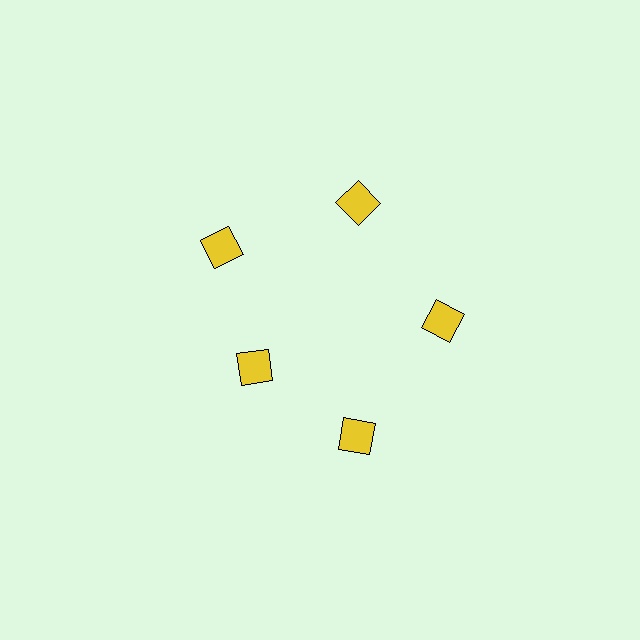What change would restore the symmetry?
The symmetry would be restored by moving it outward, back onto the ring so that all 5 squares sit at equal angles and equal distance from the center.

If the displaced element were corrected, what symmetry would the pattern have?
It would have 5-fold rotational symmetry — the pattern would map onto itself every 72 degrees.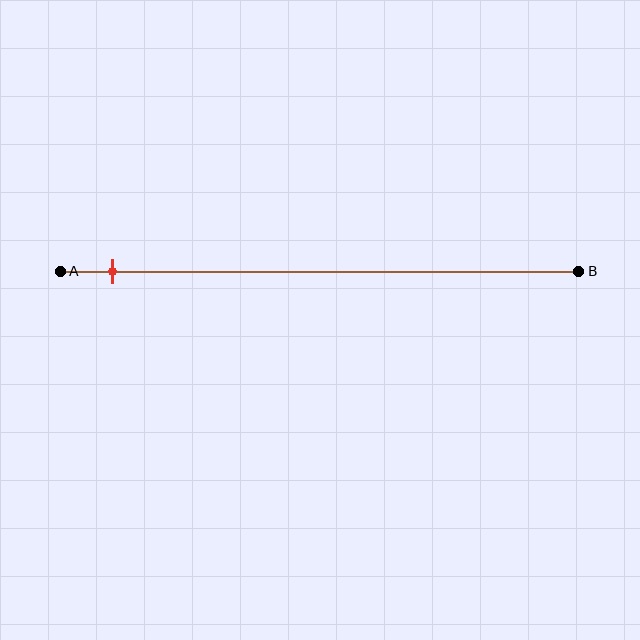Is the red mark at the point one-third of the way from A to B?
No, the mark is at about 10% from A, not at the 33% one-third point.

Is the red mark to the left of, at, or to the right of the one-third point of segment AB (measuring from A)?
The red mark is to the left of the one-third point of segment AB.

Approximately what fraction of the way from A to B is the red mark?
The red mark is approximately 10% of the way from A to B.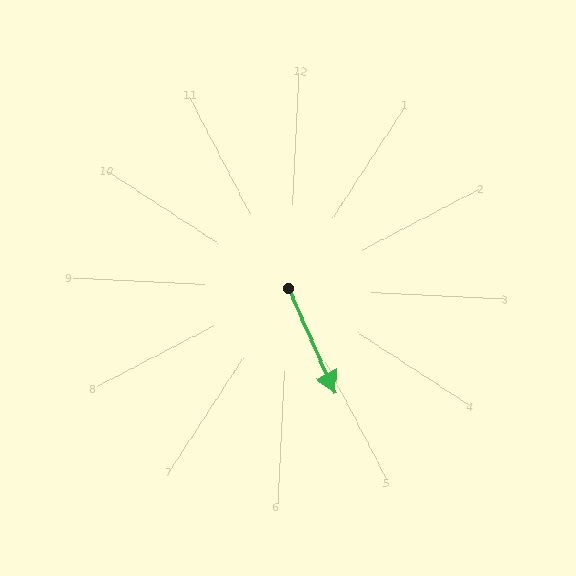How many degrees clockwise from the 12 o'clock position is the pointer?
Approximately 153 degrees.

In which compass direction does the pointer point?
Southeast.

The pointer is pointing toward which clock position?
Roughly 5 o'clock.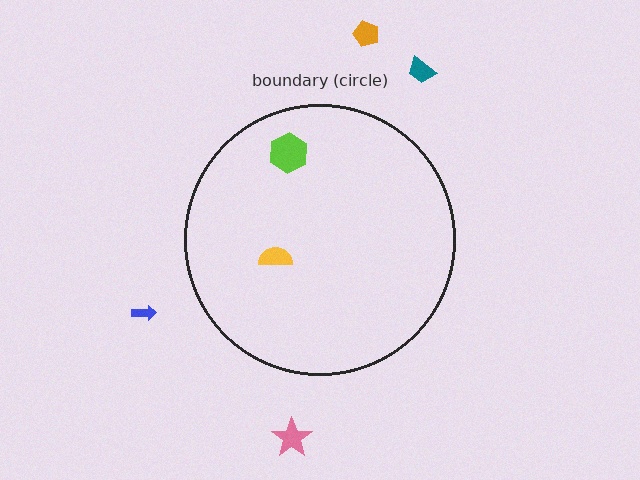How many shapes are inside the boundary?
2 inside, 4 outside.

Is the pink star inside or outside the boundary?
Outside.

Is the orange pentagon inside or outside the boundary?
Outside.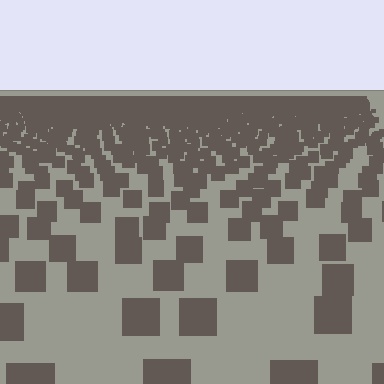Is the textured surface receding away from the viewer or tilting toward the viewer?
The surface is receding away from the viewer. Texture elements get smaller and denser toward the top.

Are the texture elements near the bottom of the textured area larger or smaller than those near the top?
Larger. Near the bottom, elements are closer to the viewer and appear at a bigger on-screen size.